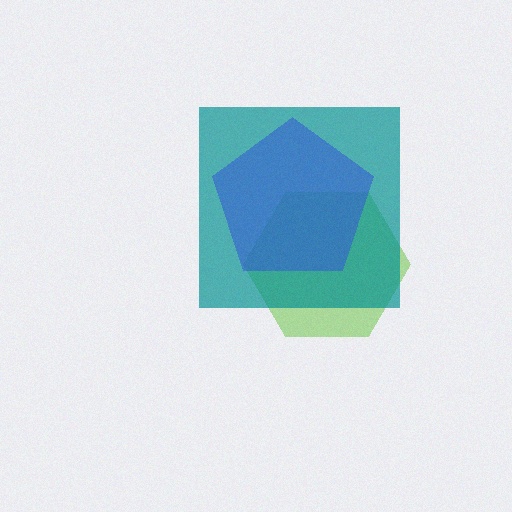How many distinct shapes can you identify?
There are 3 distinct shapes: a lime hexagon, a teal square, a blue pentagon.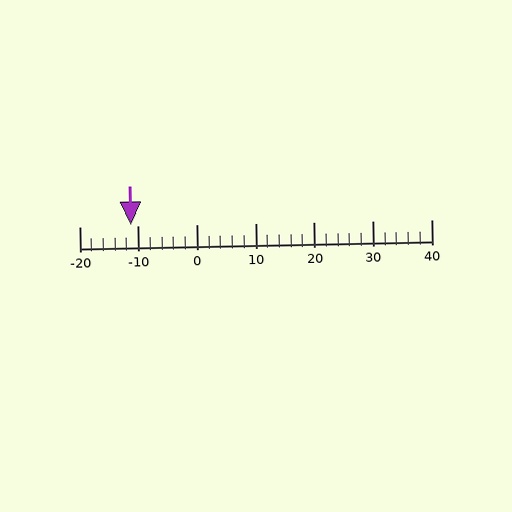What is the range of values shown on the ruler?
The ruler shows values from -20 to 40.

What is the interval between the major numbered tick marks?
The major tick marks are spaced 10 units apart.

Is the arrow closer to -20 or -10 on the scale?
The arrow is closer to -10.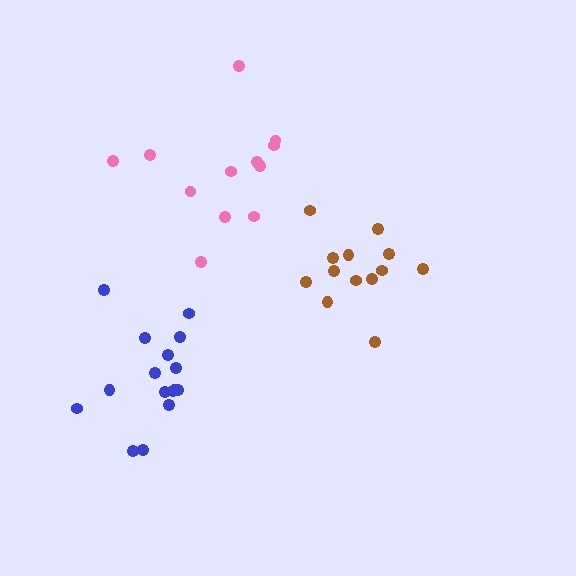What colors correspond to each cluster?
The clusters are colored: brown, pink, blue.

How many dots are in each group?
Group 1: 13 dots, Group 2: 12 dots, Group 3: 16 dots (41 total).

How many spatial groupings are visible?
There are 3 spatial groupings.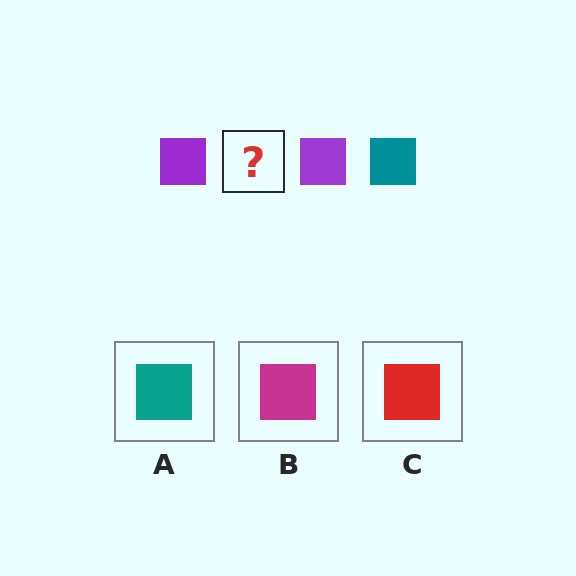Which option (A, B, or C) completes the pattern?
A.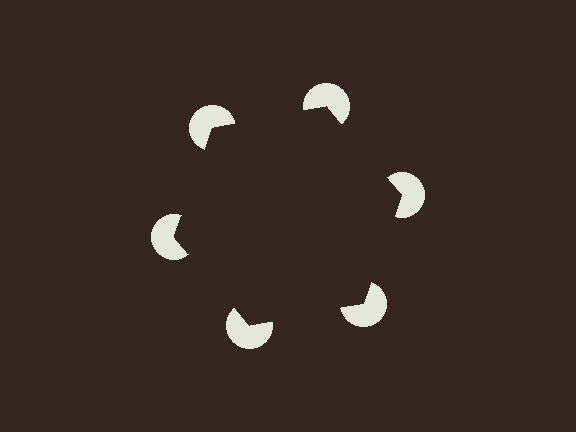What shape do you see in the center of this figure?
An illusory hexagon — its edges are inferred from the aligned wedge cuts in the pac-man discs, not physically drawn.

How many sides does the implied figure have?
6 sides.